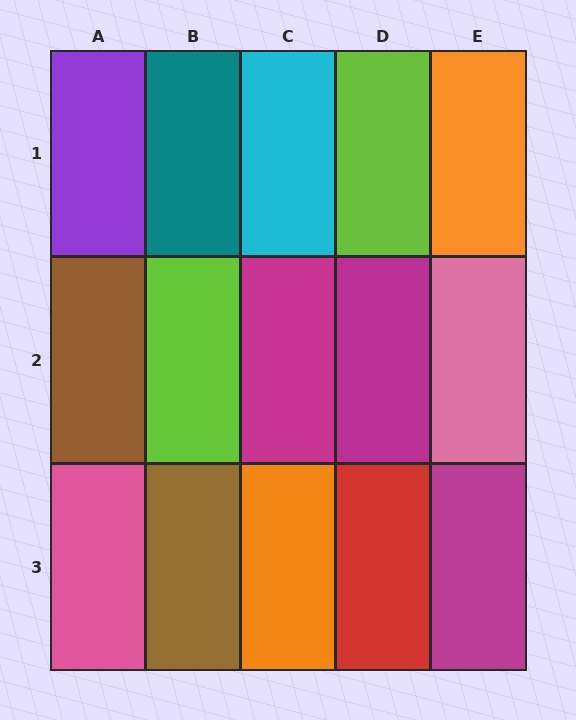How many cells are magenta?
3 cells are magenta.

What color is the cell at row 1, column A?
Purple.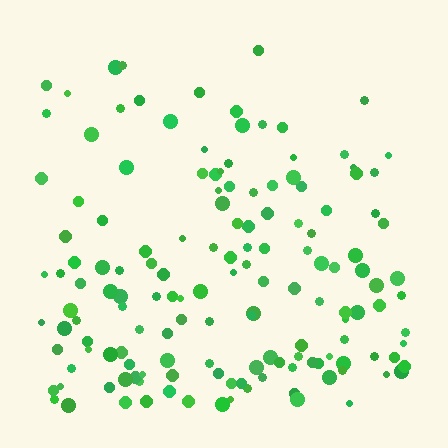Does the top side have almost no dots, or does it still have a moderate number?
Still a moderate number, just noticeably fewer than the bottom.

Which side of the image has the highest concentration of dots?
The bottom.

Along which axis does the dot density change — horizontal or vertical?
Vertical.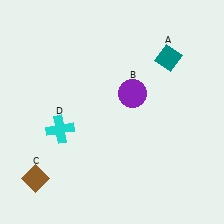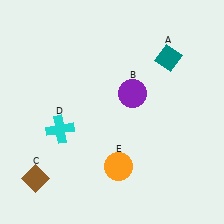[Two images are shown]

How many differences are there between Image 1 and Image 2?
There is 1 difference between the two images.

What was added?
An orange circle (E) was added in Image 2.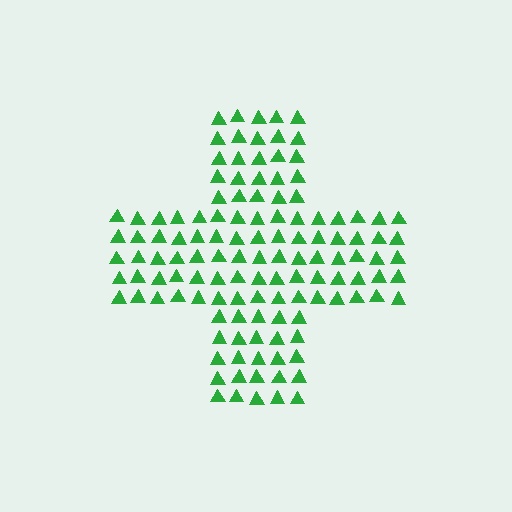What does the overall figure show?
The overall figure shows a cross.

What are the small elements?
The small elements are triangles.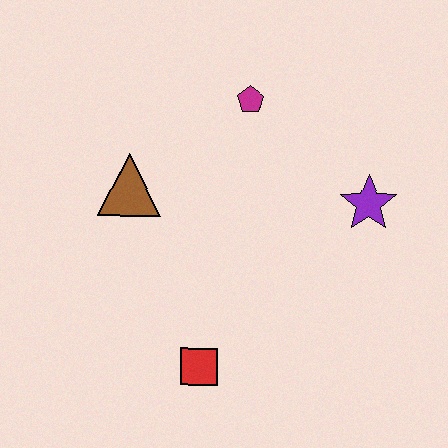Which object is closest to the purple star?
The magenta pentagon is closest to the purple star.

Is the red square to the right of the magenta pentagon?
No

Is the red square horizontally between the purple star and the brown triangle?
Yes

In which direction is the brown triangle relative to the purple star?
The brown triangle is to the left of the purple star.